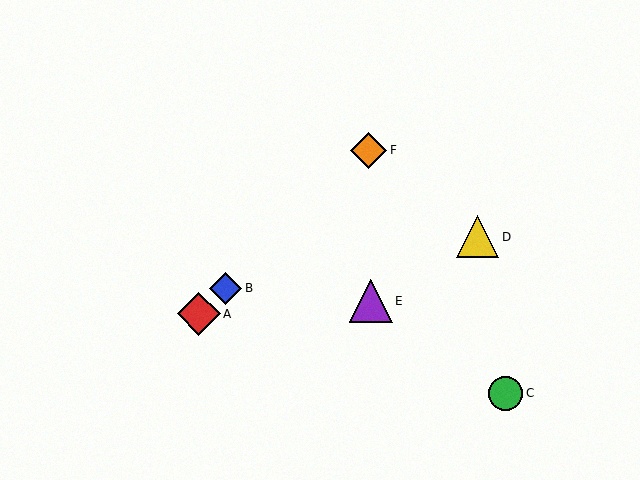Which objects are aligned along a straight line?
Objects A, B, F are aligned along a straight line.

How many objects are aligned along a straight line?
3 objects (A, B, F) are aligned along a straight line.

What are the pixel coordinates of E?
Object E is at (371, 301).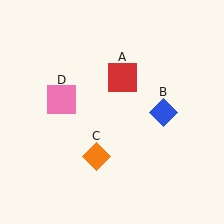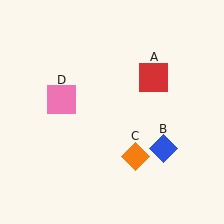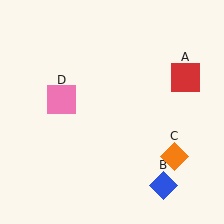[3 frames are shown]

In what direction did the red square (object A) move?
The red square (object A) moved right.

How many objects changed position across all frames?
3 objects changed position: red square (object A), blue diamond (object B), orange diamond (object C).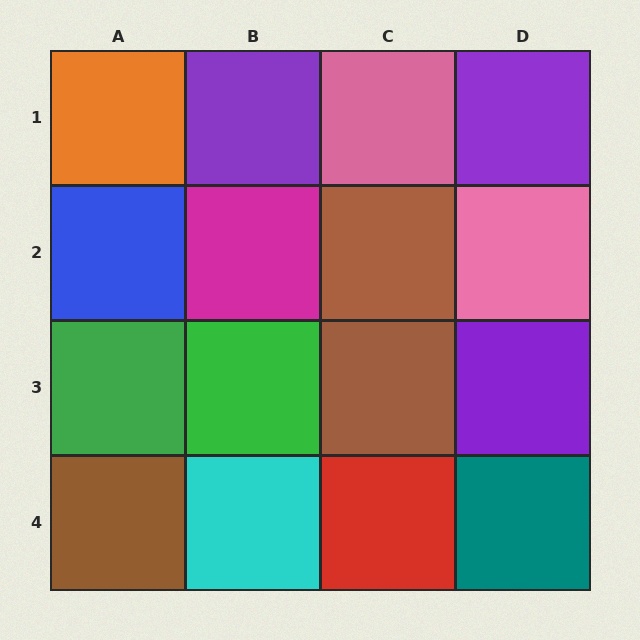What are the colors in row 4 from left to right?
Brown, cyan, red, teal.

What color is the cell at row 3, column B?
Green.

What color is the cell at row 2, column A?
Blue.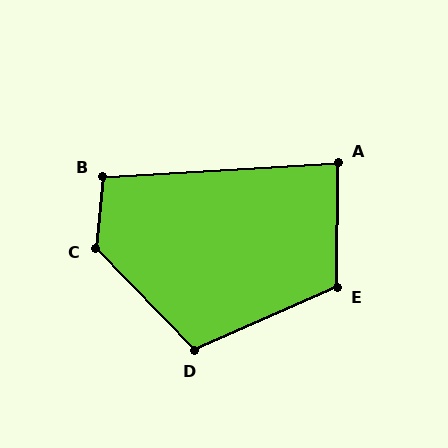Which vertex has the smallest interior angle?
A, at approximately 86 degrees.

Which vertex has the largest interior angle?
C, at approximately 131 degrees.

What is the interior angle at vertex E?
Approximately 114 degrees (obtuse).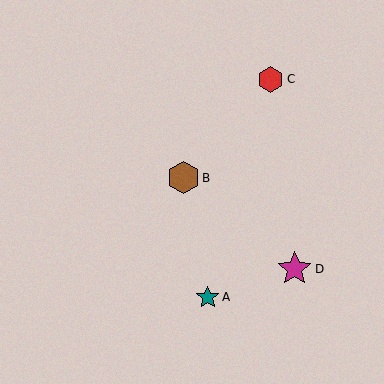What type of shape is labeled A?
Shape A is a teal star.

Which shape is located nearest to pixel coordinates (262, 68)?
The red hexagon (labeled C) at (270, 80) is nearest to that location.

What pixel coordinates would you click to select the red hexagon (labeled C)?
Click at (270, 80) to select the red hexagon C.